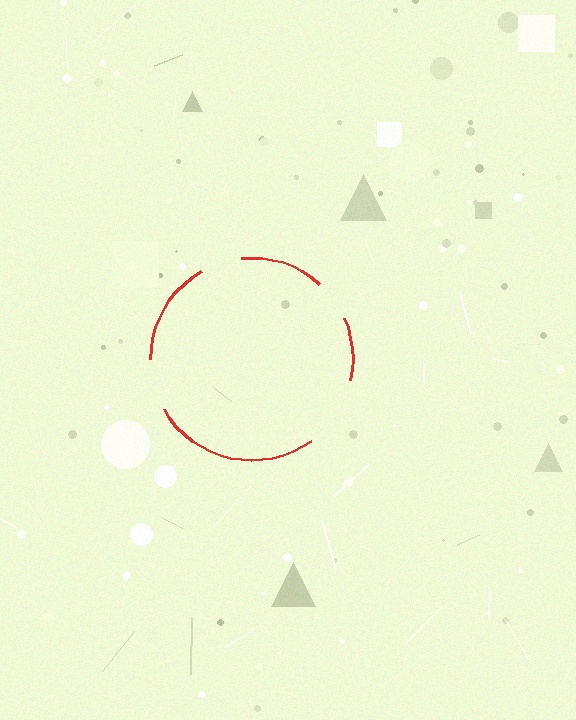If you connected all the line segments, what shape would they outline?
They would outline a circle.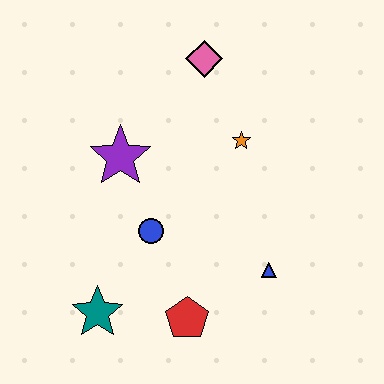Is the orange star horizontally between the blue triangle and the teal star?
Yes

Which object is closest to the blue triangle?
The red pentagon is closest to the blue triangle.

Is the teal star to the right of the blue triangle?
No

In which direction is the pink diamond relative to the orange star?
The pink diamond is above the orange star.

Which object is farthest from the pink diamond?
The teal star is farthest from the pink diamond.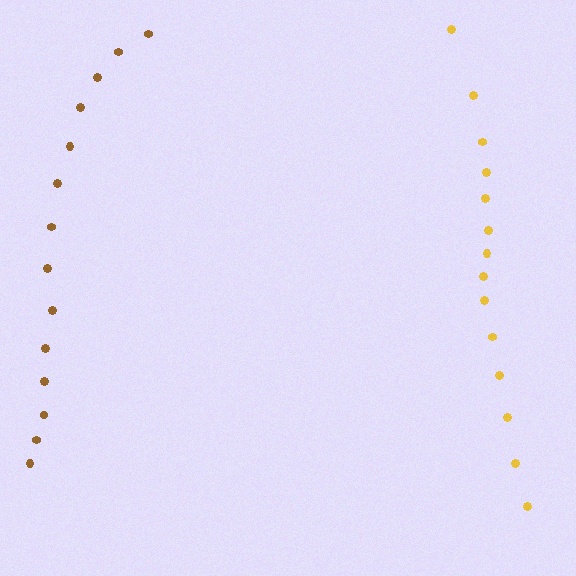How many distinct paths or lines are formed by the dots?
There are 2 distinct paths.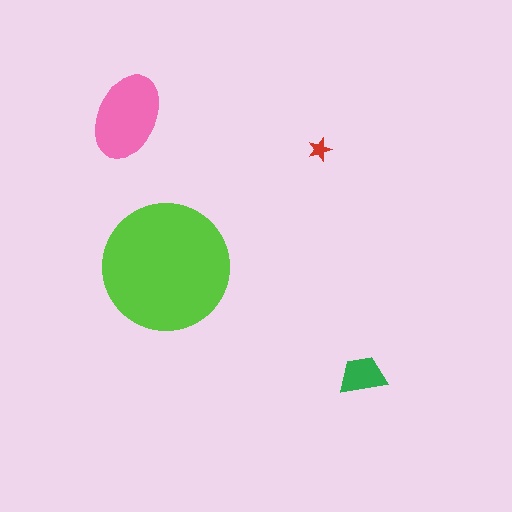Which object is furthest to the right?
The green trapezoid is rightmost.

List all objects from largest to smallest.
The lime circle, the pink ellipse, the green trapezoid, the red star.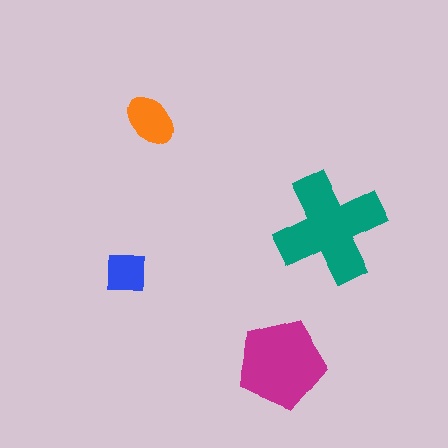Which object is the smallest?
The blue square.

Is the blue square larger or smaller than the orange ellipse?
Smaller.